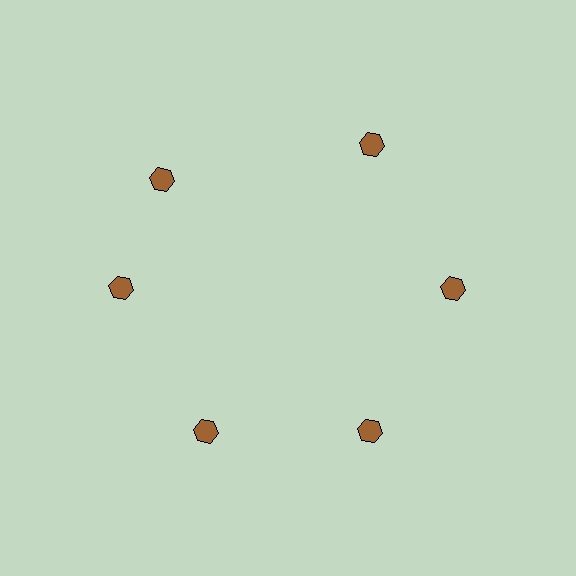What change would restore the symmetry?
The symmetry would be restored by rotating it back into even spacing with its neighbors so that all 6 hexagons sit at equal angles and equal distance from the center.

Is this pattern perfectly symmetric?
No. The 6 brown hexagons are arranged in a ring, but one element near the 11 o'clock position is rotated out of alignment along the ring, breaking the 6-fold rotational symmetry.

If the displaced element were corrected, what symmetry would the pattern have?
It would have 6-fold rotational symmetry — the pattern would map onto itself every 60 degrees.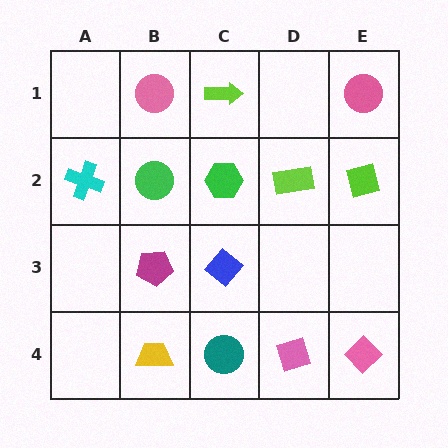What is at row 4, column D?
A pink diamond.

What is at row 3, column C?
A blue diamond.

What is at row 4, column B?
A yellow trapezoid.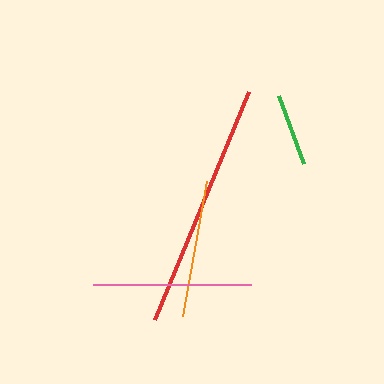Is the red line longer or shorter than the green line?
The red line is longer than the green line.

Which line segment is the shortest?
The green line is the shortest at approximately 73 pixels.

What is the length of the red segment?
The red segment is approximately 247 pixels long.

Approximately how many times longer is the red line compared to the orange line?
The red line is approximately 1.8 times the length of the orange line.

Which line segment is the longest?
The red line is the longest at approximately 247 pixels.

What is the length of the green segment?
The green segment is approximately 73 pixels long.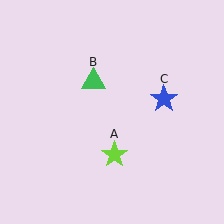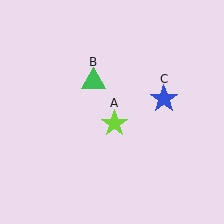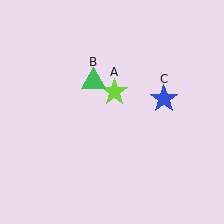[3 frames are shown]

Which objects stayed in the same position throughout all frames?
Green triangle (object B) and blue star (object C) remained stationary.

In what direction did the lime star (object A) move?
The lime star (object A) moved up.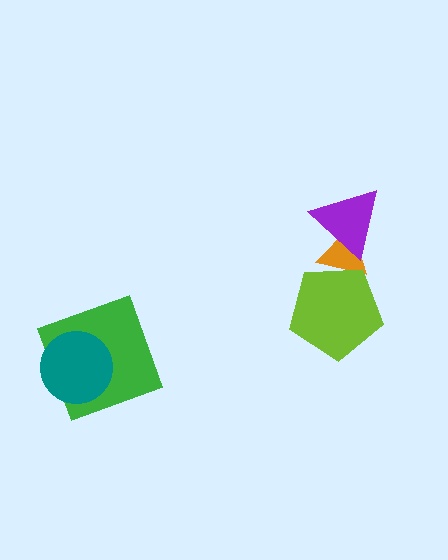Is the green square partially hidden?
Yes, it is partially covered by another shape.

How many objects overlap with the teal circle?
1 object overlaps with the teal circle.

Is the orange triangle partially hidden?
Yes, it is partially covered by another shape.